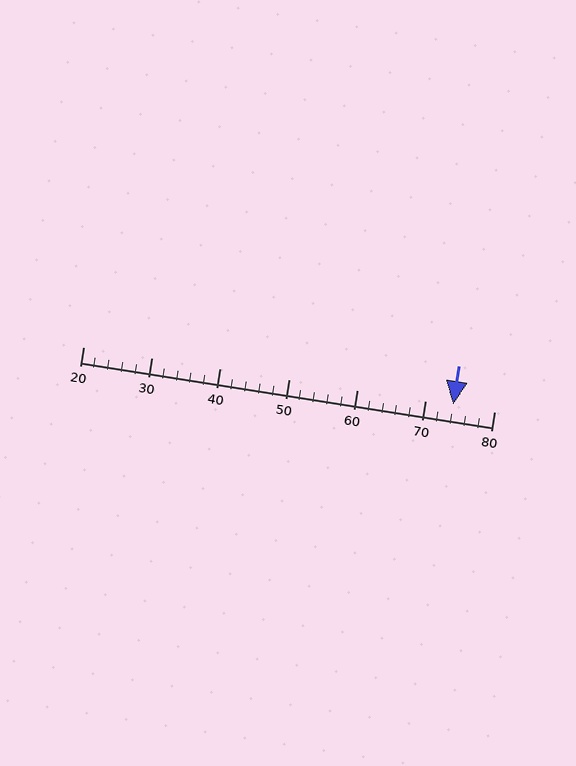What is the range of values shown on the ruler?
The ruler shows values from 20 to 80.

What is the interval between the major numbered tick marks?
The major tick marks are spaced 10 units apart.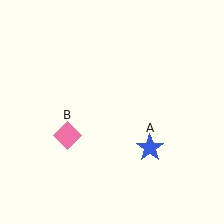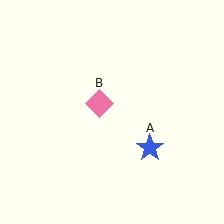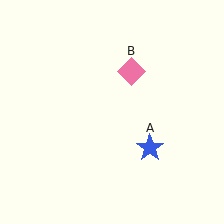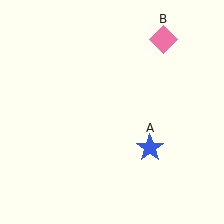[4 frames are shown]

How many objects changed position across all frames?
1 object changed position: pink diamond (object B).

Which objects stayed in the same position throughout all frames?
Blue star (object A) remained stationary.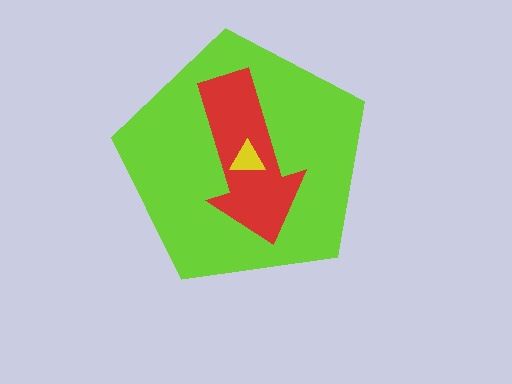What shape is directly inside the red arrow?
The yellow triangle.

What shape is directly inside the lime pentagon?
The red arrow.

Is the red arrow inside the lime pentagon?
Yes.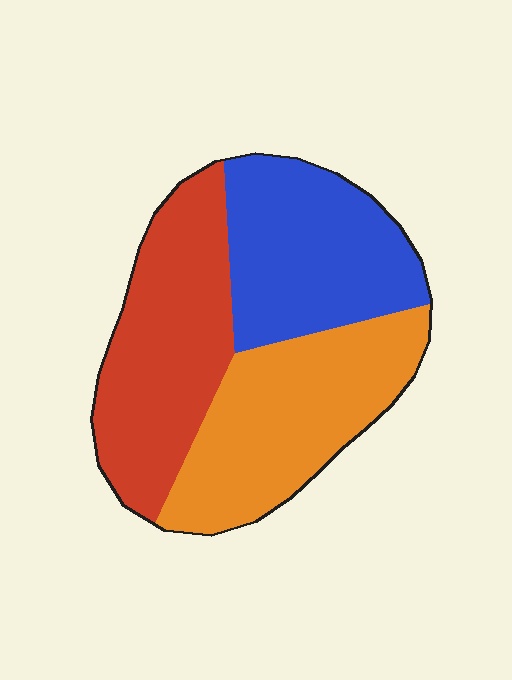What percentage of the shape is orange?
Orange takes up about one third (1/3) of the shape.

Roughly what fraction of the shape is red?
Red takes up about one third (1/3) of the shape.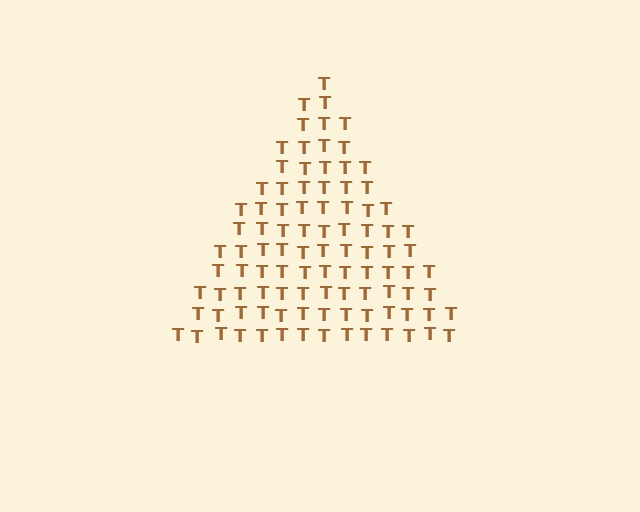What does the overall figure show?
The overall figure shows a triangle.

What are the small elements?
The small elements are letter T's.